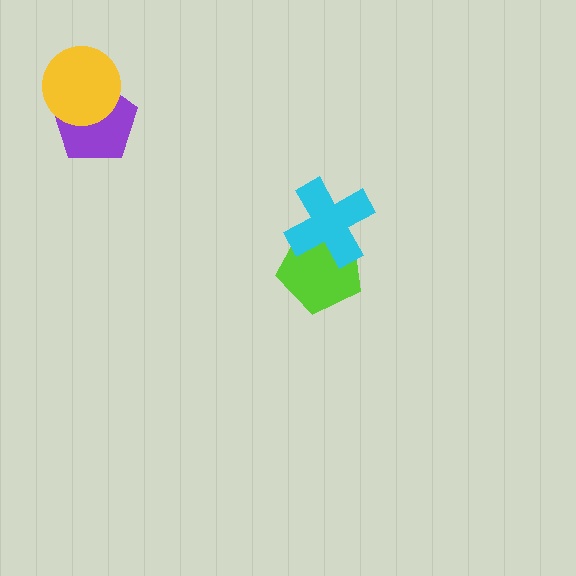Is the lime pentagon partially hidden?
Yes, it is partially covered by another shape.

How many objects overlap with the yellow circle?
1 object overlaps with the yellow circle.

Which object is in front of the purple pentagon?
The yellow circle is in front of the purple pentagon.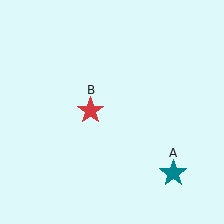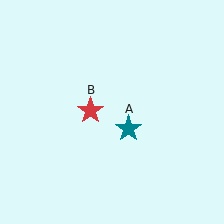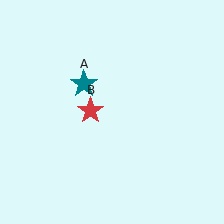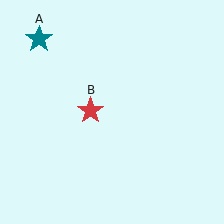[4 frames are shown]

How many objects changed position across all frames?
1 object changed position: teal star (object A).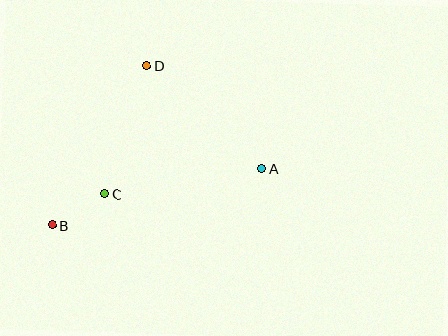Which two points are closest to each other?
Points B and C are closest to each other.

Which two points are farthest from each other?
Points A and B are farthest from each other.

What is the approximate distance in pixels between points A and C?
The distance between A and C is approximately 159 pixels.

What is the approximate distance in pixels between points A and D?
The distance between A and D is approximately 154 pixels.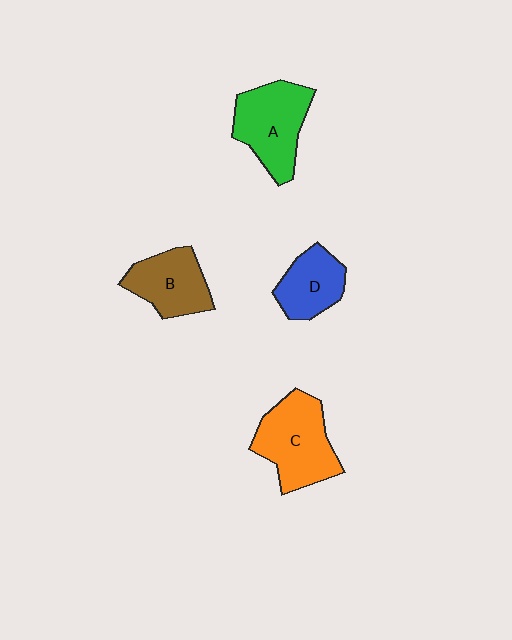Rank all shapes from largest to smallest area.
From largest to smallest: C (orange), A (green), B (brown), D (blue).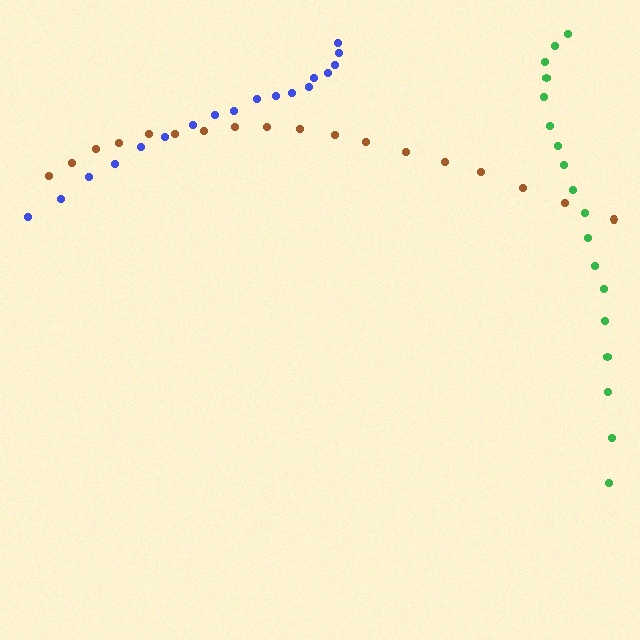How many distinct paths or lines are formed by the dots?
There are 3 distinct paths.